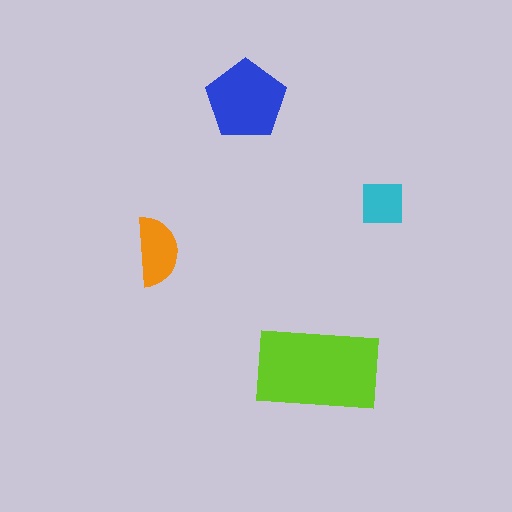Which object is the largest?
The lime rectangle.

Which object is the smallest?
The cyan square.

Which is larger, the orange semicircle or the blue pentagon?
The blue pentagon.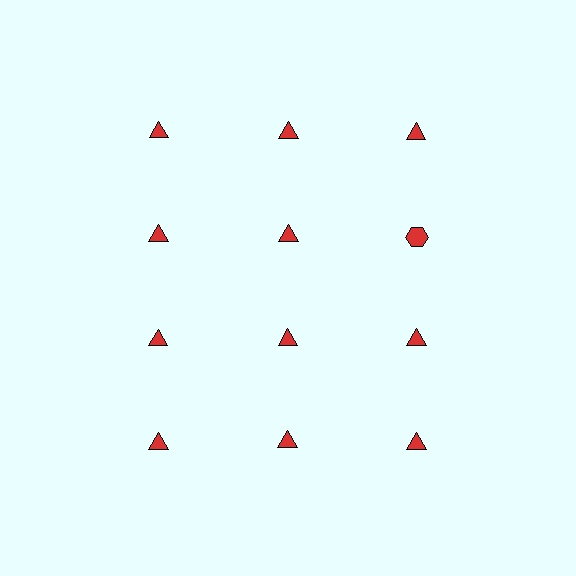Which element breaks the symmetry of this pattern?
The red hexagon in the second row, center column breaks the symmetry. All other shapes are red triangles.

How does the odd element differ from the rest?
It has a different shape: hexagon instead of triangle.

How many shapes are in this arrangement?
There are 12 shapes arranged in a grid pattern.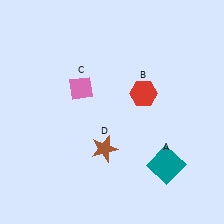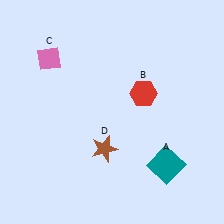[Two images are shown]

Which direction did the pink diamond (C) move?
The pink diamond (C) moved left.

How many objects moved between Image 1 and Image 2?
1 object moved between the two images.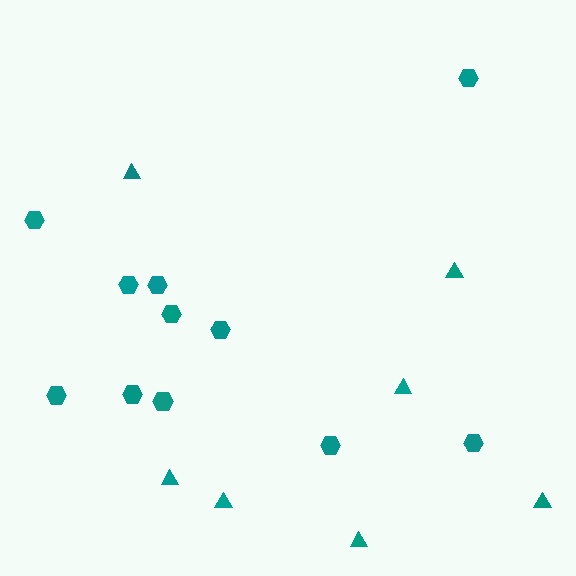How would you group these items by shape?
There are 2 groups: one group of triangles (7) and one group of hexagons (11).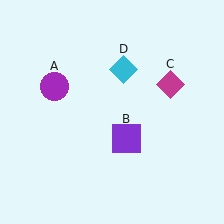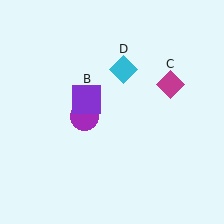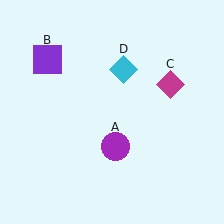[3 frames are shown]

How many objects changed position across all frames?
2 objects changed position: purple circle (object A), purple square (object B).